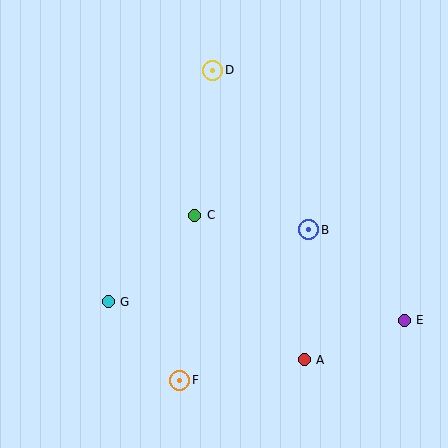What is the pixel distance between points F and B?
The distance between F and B is 198 pixels.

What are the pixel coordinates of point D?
Point D is at (213, 70).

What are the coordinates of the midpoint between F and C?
The midpoint between F and C is at (187, 298).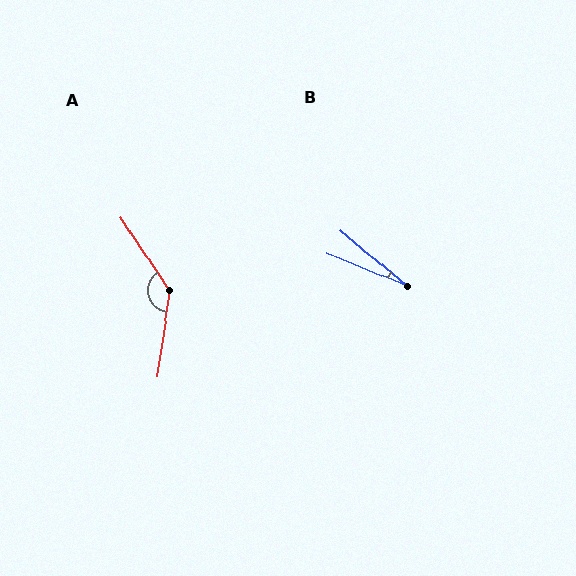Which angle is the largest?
A, at approximately 138 degrees.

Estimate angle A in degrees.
Approximately 138 degrees.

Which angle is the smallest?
B, at approximately 18 degrees.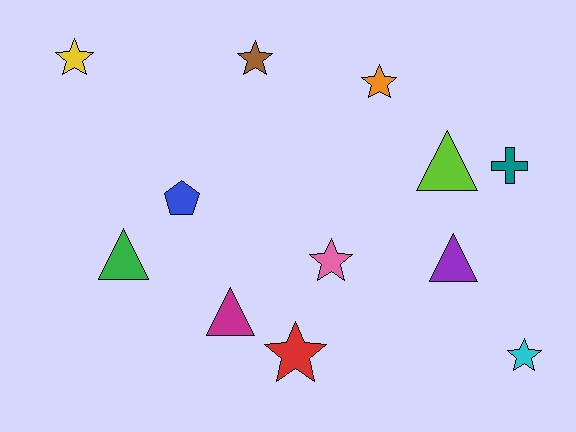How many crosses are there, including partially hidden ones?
There is 1 cross.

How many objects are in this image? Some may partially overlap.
There are 12 objects.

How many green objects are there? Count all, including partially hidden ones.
There is 1 green object.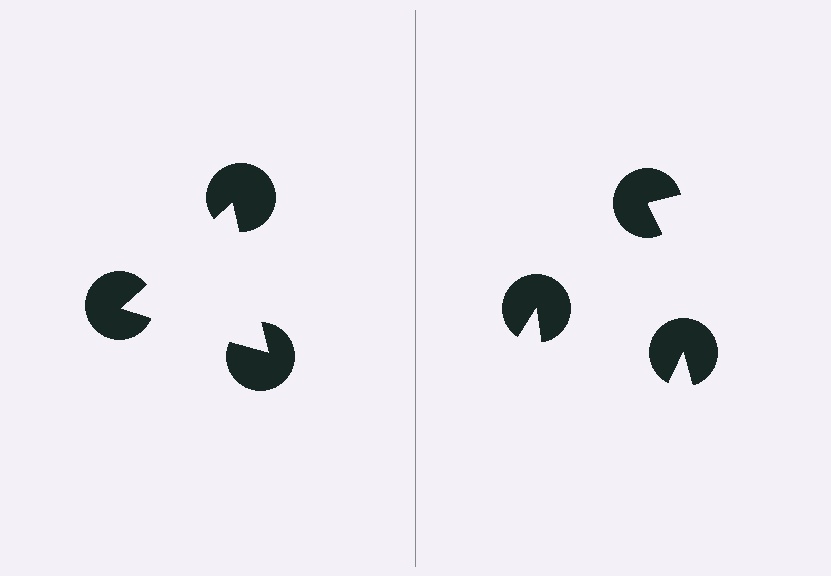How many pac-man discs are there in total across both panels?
6 — 3 on each side.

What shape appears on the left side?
An illusory triangle.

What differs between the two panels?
The pac-man discs are positioned identically on both sides; only the wedge orientations differ. On the left they align to a triangle; on the right they are misaligned.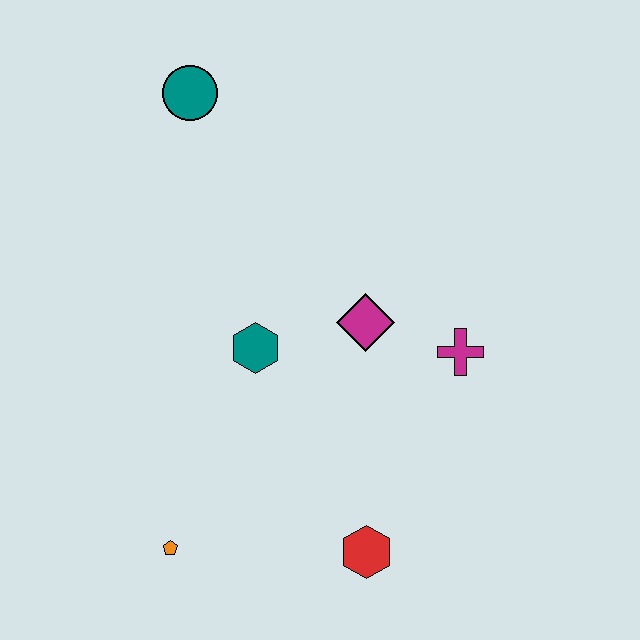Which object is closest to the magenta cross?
The magenta diamond is closest to the magenta cross.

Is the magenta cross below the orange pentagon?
No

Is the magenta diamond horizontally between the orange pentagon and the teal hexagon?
No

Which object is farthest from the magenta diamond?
The orange pentagon is farthest from the magenta diamond.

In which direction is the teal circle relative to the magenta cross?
The teal circle is to the left of the magenta cross.